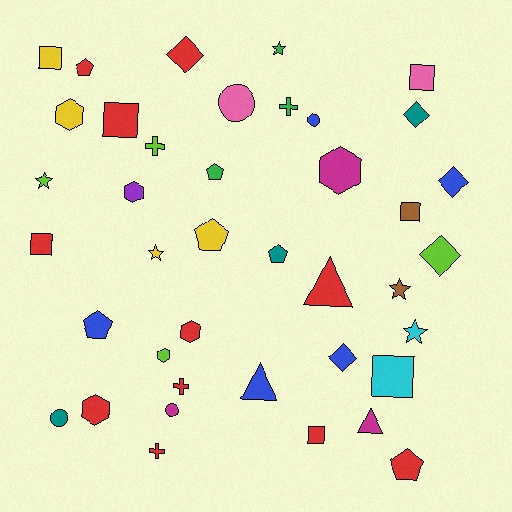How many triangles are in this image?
There are 3 triangles.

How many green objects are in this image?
There are 3 green objects.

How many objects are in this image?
There are 40 objects.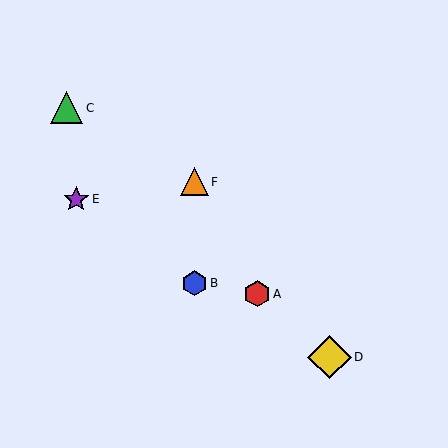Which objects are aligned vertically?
Objects B, F are aligned vertically.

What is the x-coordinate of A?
Object A is at x≈257.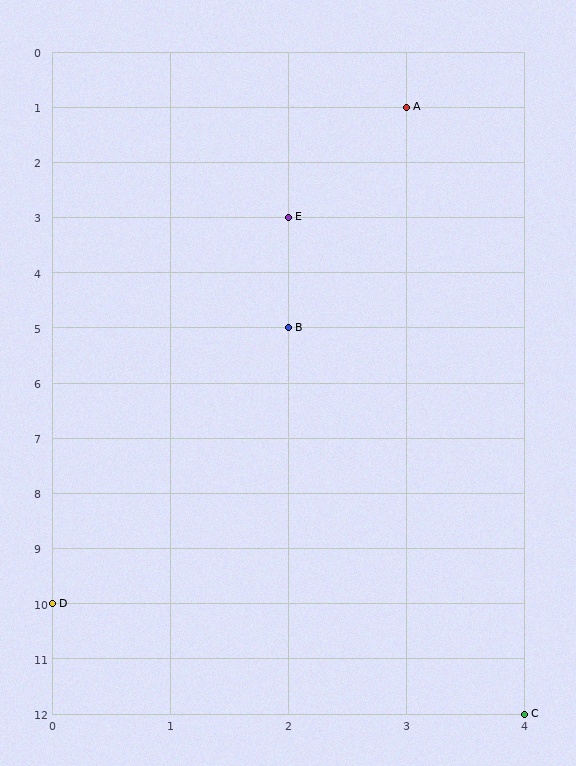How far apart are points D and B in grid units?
Points D and B are 2 columns and 5 rows apart (about 5.4 grid units diagonally).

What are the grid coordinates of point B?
Point B is at grid coordinates (2, 5).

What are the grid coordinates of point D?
Point D is at grid coordinates (0, 10).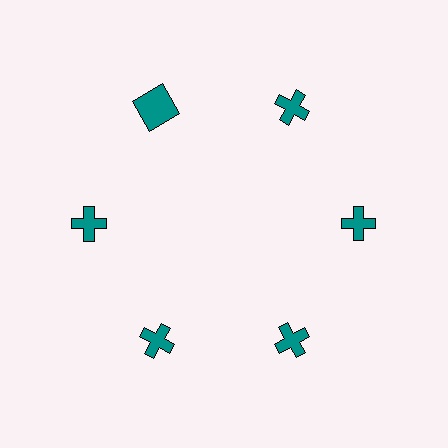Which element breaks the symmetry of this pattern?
The teal square at roughly the 11 o'clock position breaks the symmetry. All other shapes are teal crosses.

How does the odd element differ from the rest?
It has a different shape: square instead of cross.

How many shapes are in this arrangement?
There are 6 shapes arranged in a ring pattern.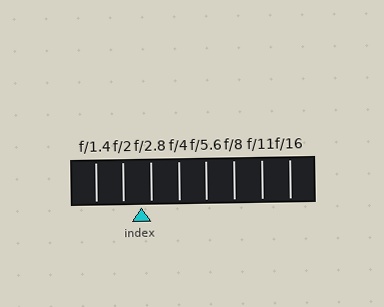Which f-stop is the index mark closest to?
The index mark is closest to f/2.8.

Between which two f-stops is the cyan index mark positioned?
The index mark is between f/2 and f/2.8.